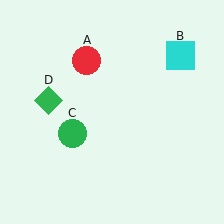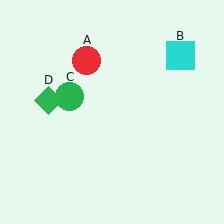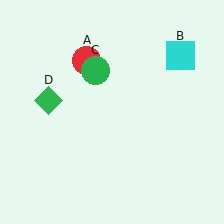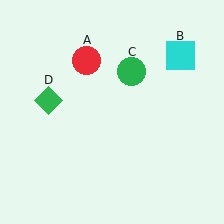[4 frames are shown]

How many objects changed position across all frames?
1 object changed position: green circle (object C).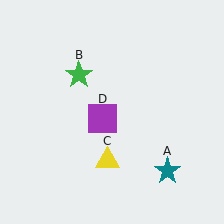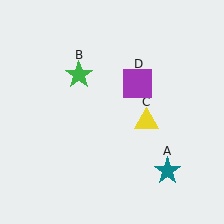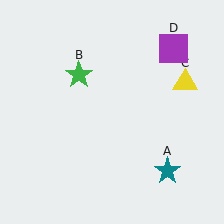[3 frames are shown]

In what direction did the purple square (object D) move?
The purple square (object D) moved up and to the right.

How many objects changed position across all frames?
2 objects changed position: yellow triangle (object C), purple square (object D).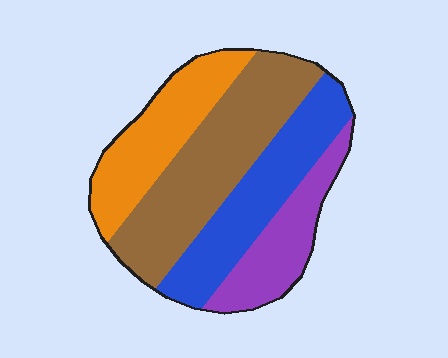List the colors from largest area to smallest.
From largest to smallest: brown, blue, orange, purple.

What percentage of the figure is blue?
Blue takes up between a quarter and a half of the figure.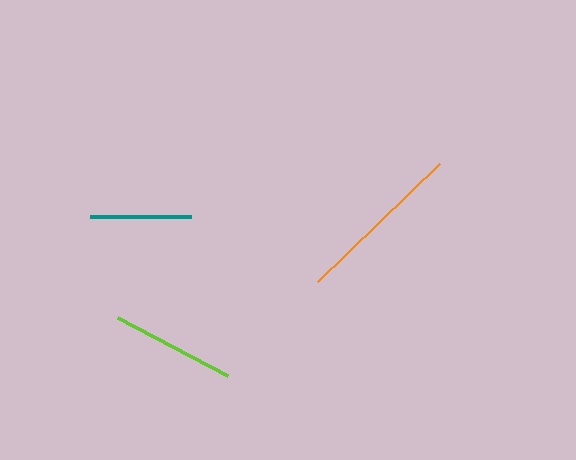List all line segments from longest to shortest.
From longest to shortest: orange, lime, teal.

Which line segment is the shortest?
The teal line is the shortest at approximately 101 pixels.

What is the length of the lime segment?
The lime segment is approximately 124 pixels long.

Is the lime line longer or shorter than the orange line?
The orange line is longer than the lime line.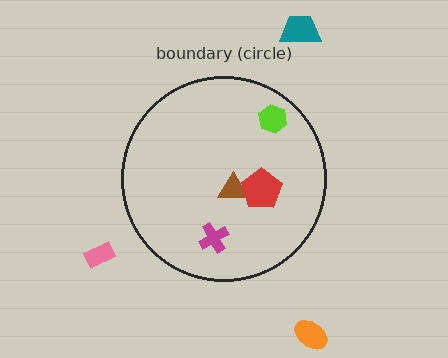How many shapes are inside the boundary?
4 inside, 3 outside.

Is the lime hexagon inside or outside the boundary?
Inside.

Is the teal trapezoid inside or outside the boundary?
Outside.